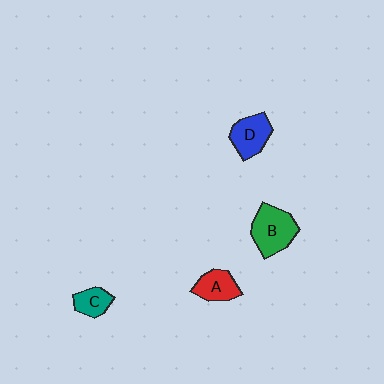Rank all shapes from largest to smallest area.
From largest to smallest: B (green), D (blue), A (red), C (teal).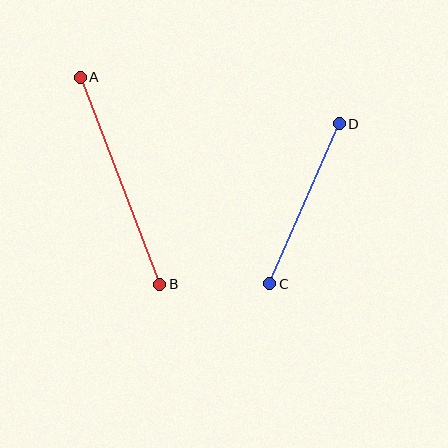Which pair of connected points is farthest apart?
Points A and B are farthest apart.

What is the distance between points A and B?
The distance is approximately 222 pixels.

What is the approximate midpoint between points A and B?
The midpoint is at approximately (120, 181) pixels.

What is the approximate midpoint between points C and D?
The midpoint is at approximately (304, 204) pixels.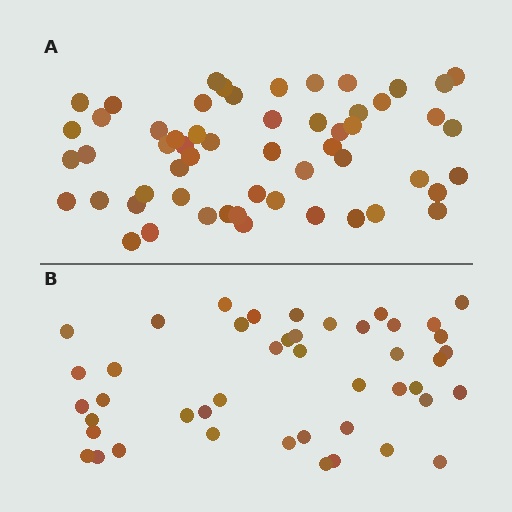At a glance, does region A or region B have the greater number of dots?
Region A (the top region) has more dots.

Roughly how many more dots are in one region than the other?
Region A has roughly 12 or so more dots than region B.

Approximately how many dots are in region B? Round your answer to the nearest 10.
About 40 dots. (The exact count is 45, which rounds to 40.)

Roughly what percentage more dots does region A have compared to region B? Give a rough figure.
About 25% more.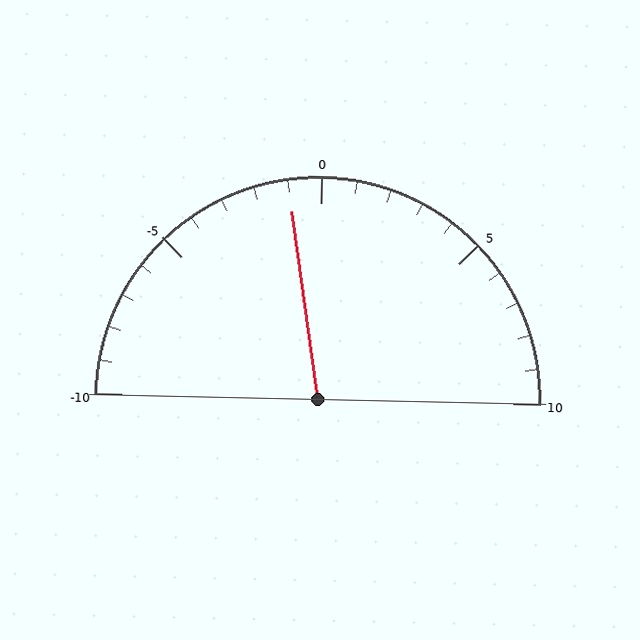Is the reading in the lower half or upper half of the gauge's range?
The reading is in the lower half of the range (-10 to 10).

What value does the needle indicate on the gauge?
The needle indicates approximately -1.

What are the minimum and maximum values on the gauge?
The gauge ranges from -10 to 10.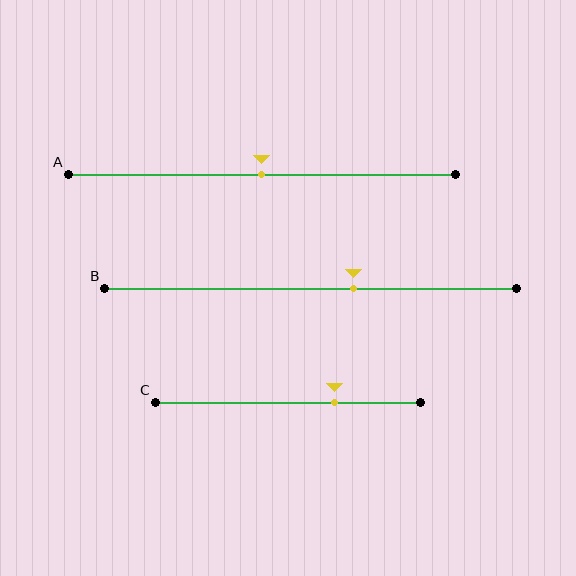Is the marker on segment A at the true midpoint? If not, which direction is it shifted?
Yes, the marker on segment A is at the true midpoint.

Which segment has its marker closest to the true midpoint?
Segment A has its marker closest to the true midpoint.